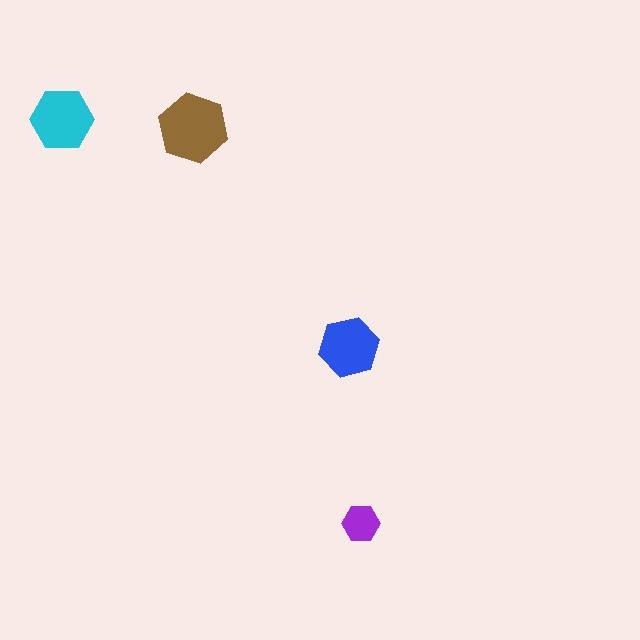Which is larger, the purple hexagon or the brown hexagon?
The brown one.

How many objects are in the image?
There are 4 objects in the image.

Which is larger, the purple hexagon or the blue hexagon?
The blue one.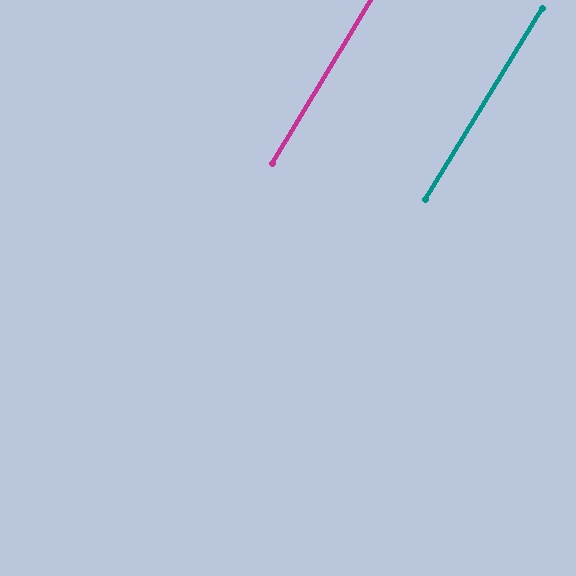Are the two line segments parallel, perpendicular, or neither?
Parallel — their directions differ by only 0.5°.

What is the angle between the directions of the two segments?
Approximately 1 degree.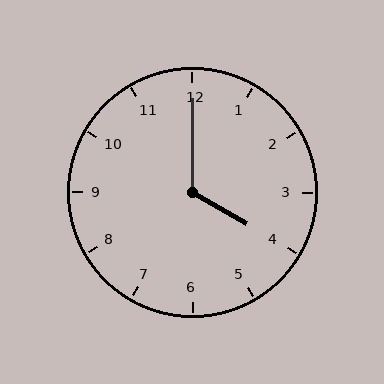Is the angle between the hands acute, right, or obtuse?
It is obtuse.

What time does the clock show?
4:00.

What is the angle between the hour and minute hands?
Approximately 120 degrees.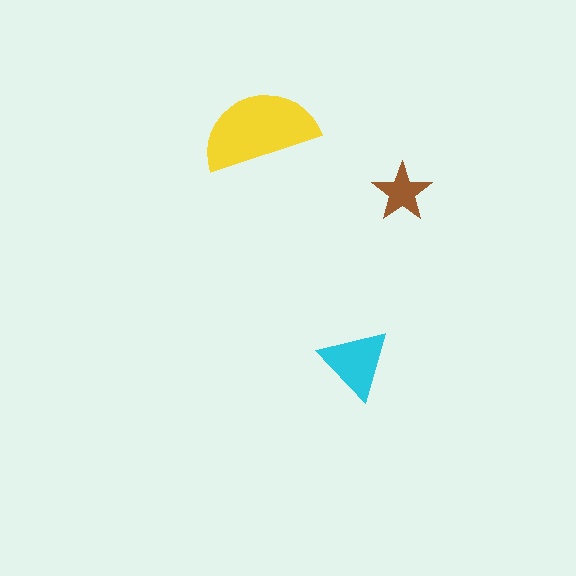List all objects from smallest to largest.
The brown star, the cyan triangle, the yellow semicircle.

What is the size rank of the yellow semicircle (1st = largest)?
1st.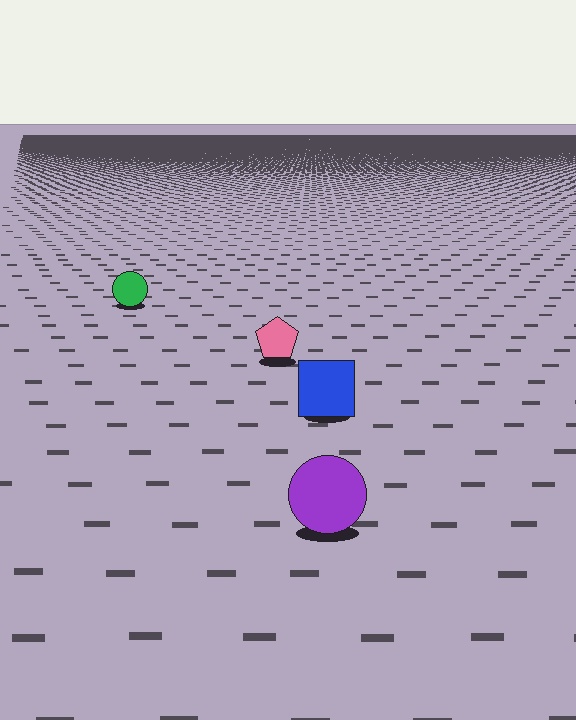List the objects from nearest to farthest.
From nearest to farthest: the purple circle, the blue square, the pink pentagon, the green circle.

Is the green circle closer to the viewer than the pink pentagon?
No. The pink pentagon is closer — you can tell from the texture gradient: the ground texture is coarser near it.